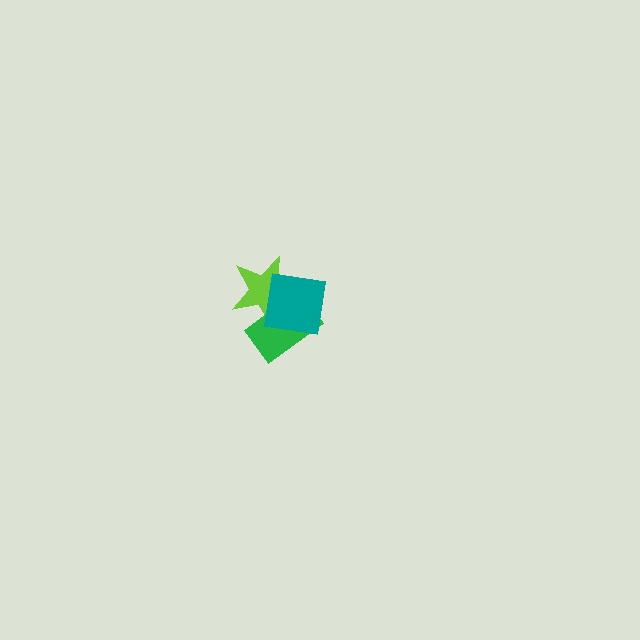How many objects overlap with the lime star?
2 objects overlap with the lime star.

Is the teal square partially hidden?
No, no other shape covers it.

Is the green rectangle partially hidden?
Yes, it is partially covered by another shape.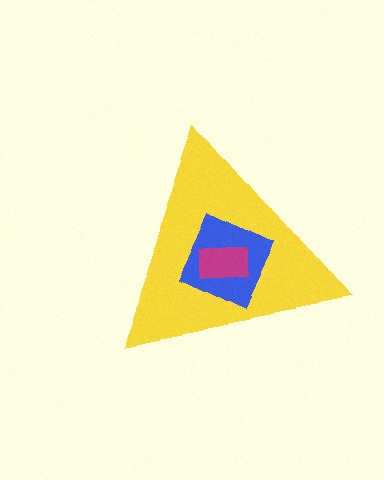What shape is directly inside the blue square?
The magenta rectangle.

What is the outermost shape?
The yellow triangle.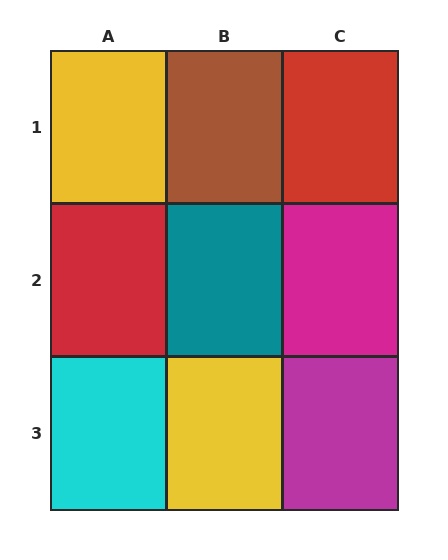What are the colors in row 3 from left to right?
Cyan, yellow, magenta.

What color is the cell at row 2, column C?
Magenta.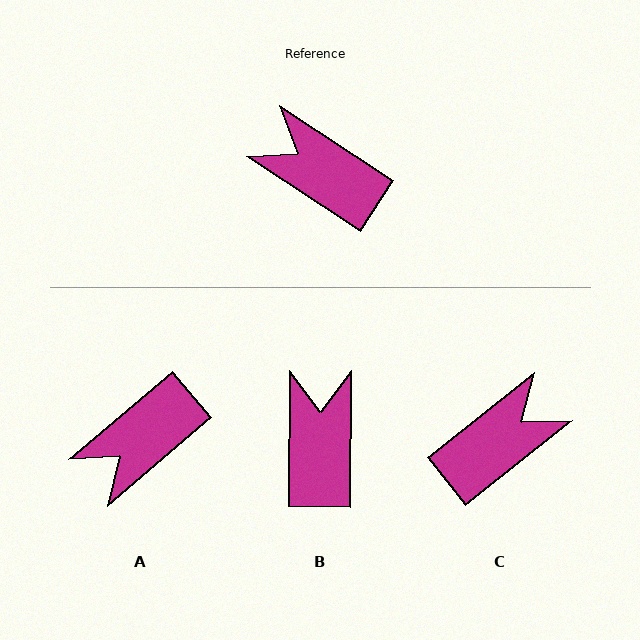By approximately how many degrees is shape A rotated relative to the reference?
Approximately 74 degrees counter-clockwise.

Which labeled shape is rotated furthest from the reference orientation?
C, about 108 degrees away.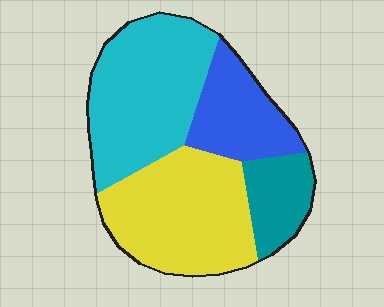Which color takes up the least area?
Teal, at roughly 10%.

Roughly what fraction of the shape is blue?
Blue covers about 20% of the shape.